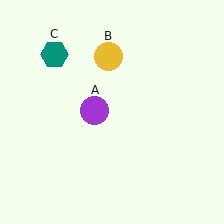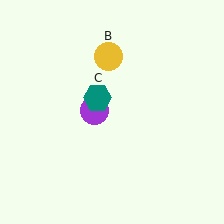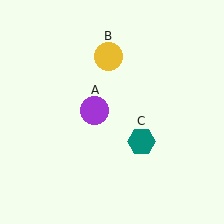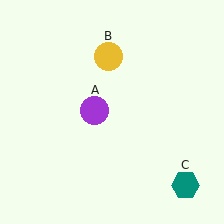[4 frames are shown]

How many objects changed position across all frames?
1 object changed position: teal hexagon (object C).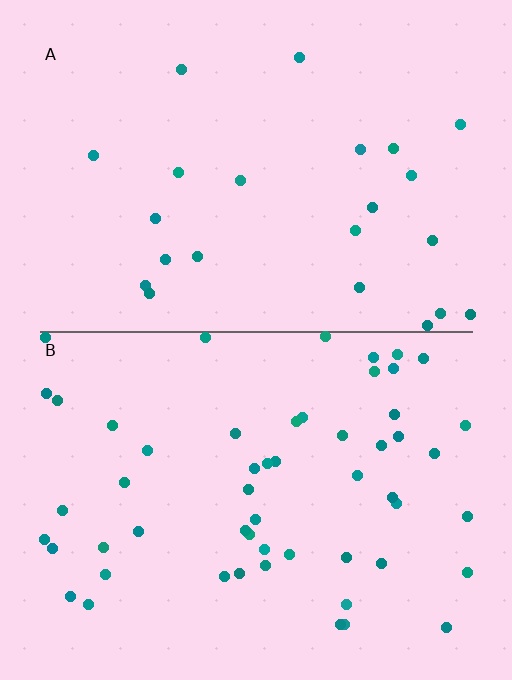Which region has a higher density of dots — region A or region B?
B (the bottom).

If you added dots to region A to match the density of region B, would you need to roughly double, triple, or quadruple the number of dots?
Approximately double.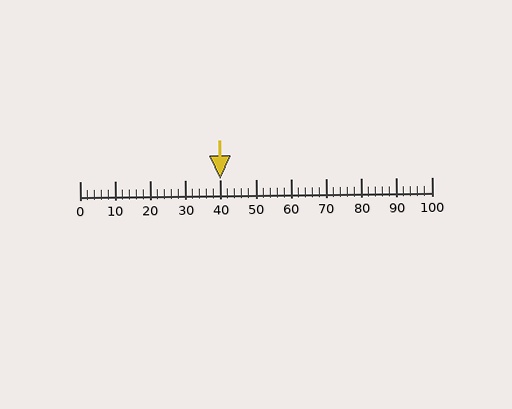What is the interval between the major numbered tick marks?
The major tick marks are spaced 10 units apart.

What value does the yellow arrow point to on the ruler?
The yellow arrow points to approximately 40.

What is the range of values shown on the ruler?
The ruler shows values from 0 to 100.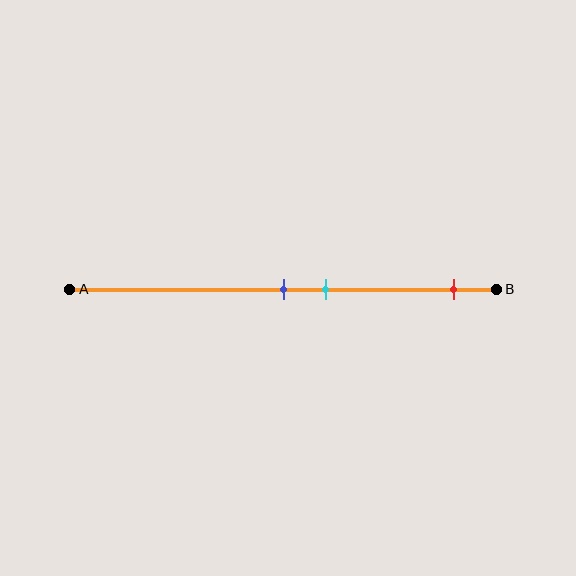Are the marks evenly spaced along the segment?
No, the marks are not evenly spaced.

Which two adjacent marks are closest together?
The blue and cyan marks are the closest adjacent pair.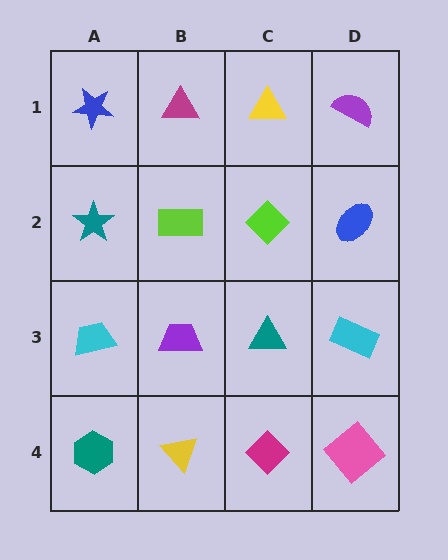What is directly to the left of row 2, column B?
A teal star.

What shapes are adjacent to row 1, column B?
A lime rectangle (row 2, column B), a blue star (row 1, column A), a yellow triangle (row 1, column C).